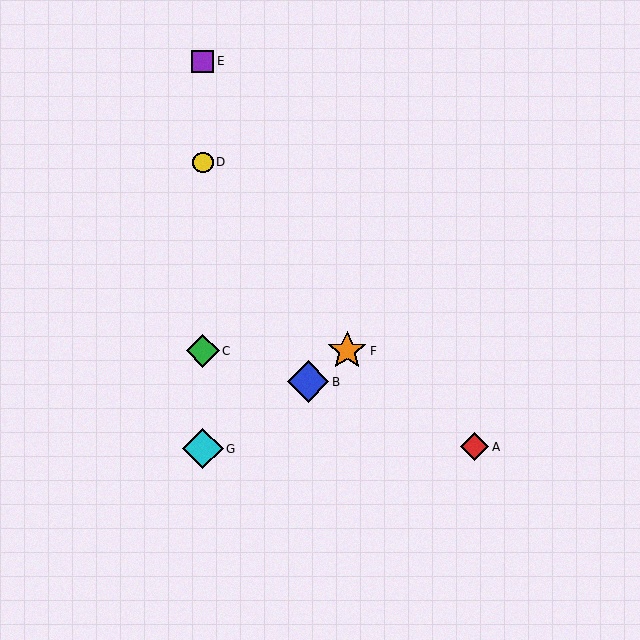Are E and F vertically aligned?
No, E is at x≈203 and F is at x≈347.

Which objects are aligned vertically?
Objects C, D, E, G are aligned vertically.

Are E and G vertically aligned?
Yes, both are at x≈203.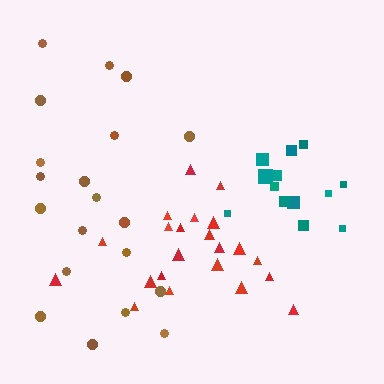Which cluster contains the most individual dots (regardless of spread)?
Red (22).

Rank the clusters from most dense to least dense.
teal, red, brown.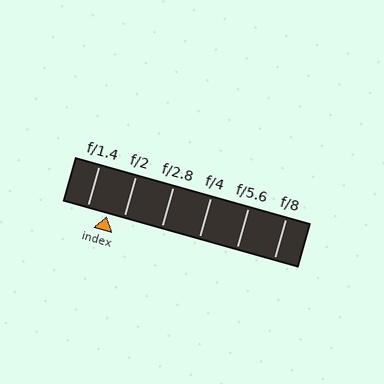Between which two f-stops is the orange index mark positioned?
The index mark is between f/1.4 and f/2.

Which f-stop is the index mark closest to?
The index mark is closest to f/2.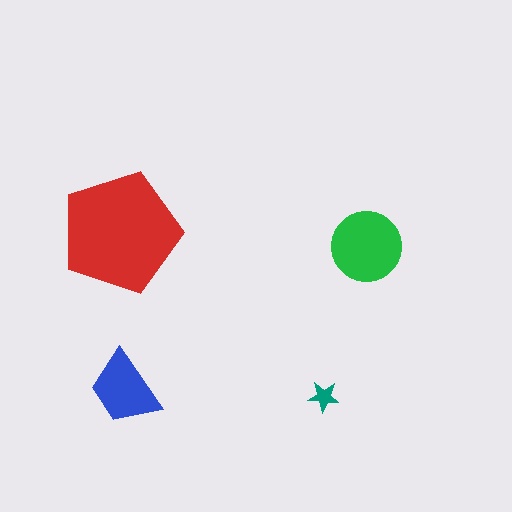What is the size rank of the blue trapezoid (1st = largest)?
3rd.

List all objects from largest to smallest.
The red pentagon, the green circle, the blue trapezoid, the teal star.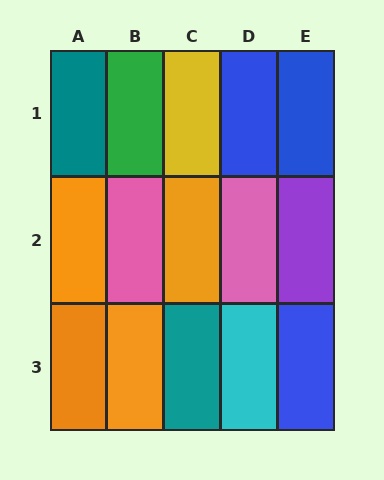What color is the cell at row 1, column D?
Blue.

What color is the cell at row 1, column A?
Teal.